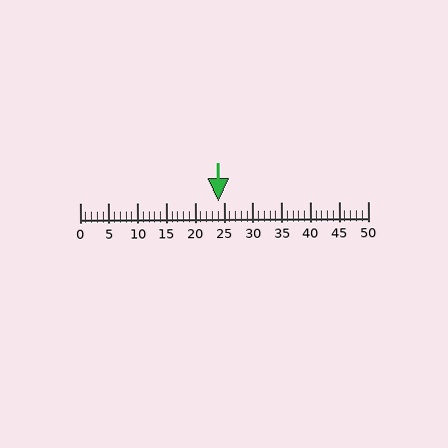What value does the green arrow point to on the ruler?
The green arrow points to approximately 24.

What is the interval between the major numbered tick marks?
The major tick marks are spaced 5 units apart.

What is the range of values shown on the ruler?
The ruler shows values from 0 to 50.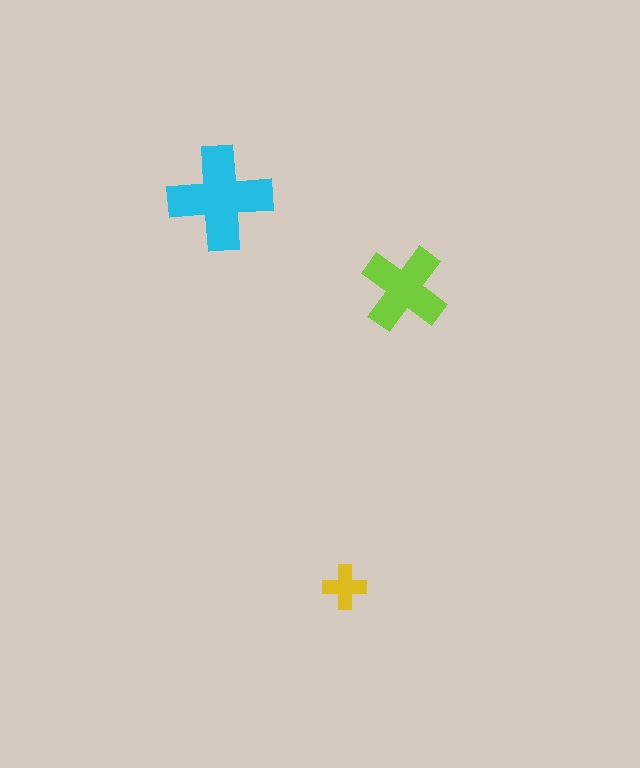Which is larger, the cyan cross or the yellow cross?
The cyan one.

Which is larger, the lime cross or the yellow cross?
The lime one.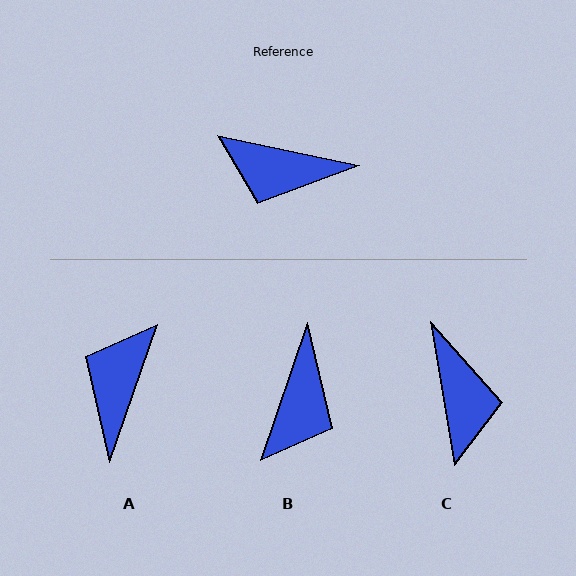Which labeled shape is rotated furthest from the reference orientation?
C, about 112 degrees away.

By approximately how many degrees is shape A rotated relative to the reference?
Approximately 97 degrees clockwise.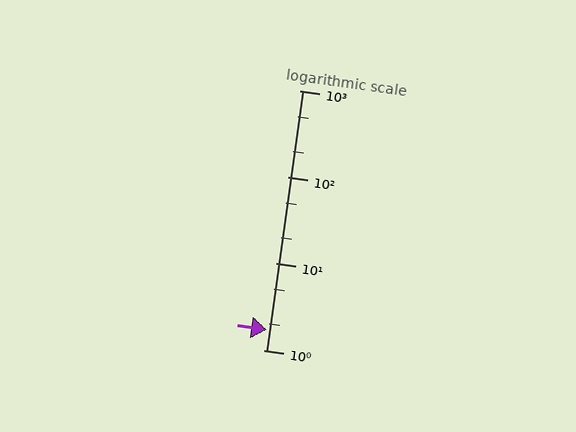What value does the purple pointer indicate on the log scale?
The pointer indicates approximately 1.7.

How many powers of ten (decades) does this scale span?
The scale spans 3 decades, from 1 to 1000.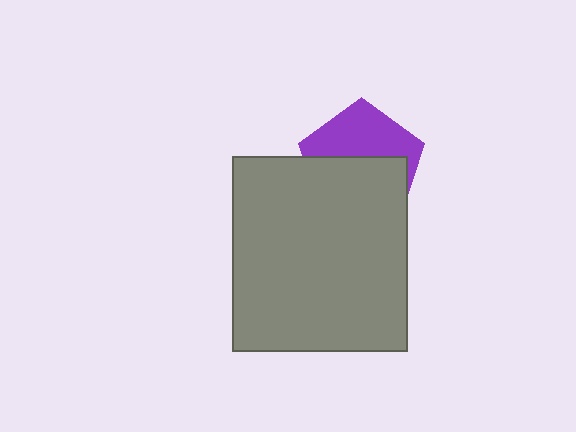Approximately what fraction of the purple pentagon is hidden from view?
Roughly 55% of the purple pentagon is hidden behind the gray rectangle.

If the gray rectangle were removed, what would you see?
You would see the complete purple pentagon.